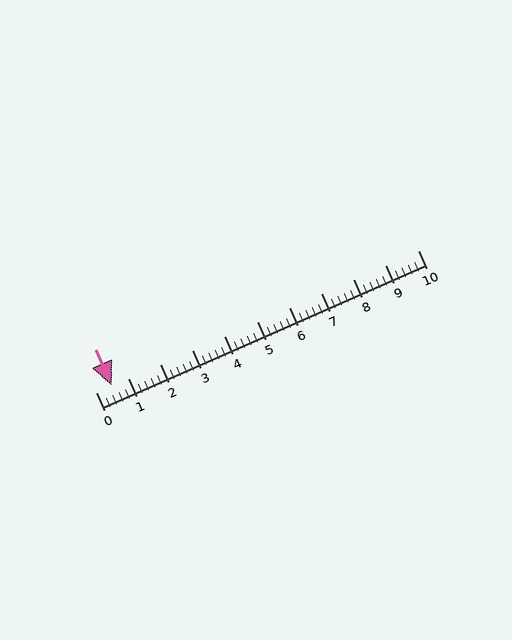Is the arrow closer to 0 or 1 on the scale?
The arrow is closer to 1.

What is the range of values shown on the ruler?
The ruler shows values from 0 to 10.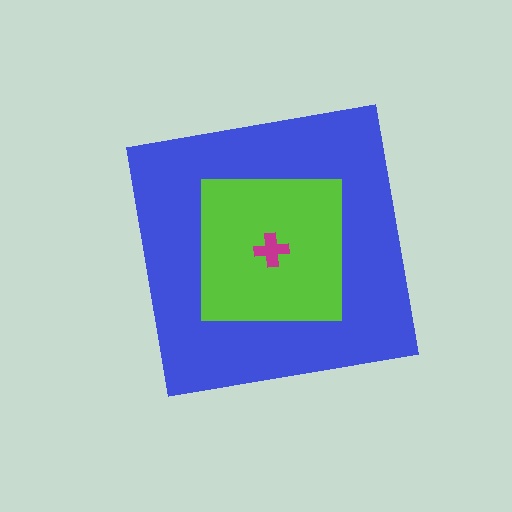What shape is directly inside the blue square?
The lime square.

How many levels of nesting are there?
3.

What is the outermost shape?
The blue square.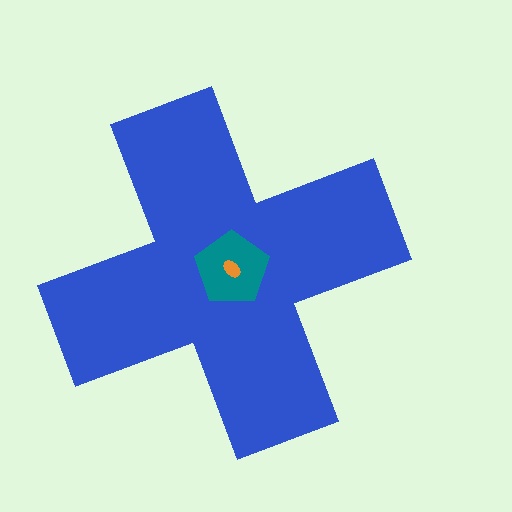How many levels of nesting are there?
3.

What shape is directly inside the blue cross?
The teal pentagon.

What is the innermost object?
The orange ellipse.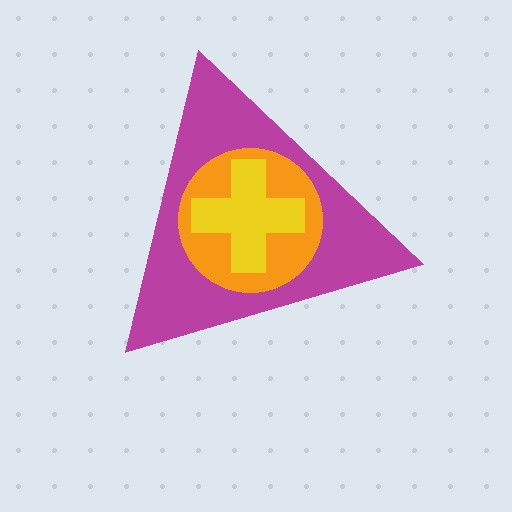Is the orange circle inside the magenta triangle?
Yes.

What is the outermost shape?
The magenta triangle.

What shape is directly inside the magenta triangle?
The orange circle.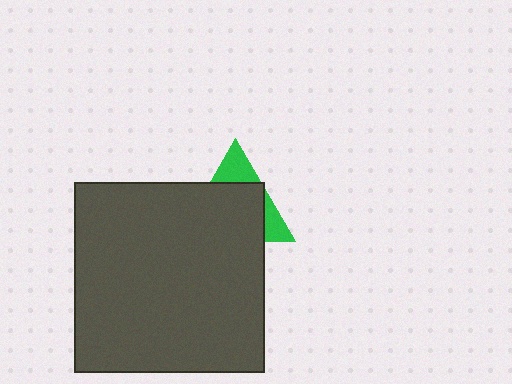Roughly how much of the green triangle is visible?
A small part of it is visible (roughly 31%).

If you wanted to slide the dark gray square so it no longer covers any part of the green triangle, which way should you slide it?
Slide it down — that is the most direct way to separate the two shapes.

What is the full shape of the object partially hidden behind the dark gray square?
The partially hidden object is a green triangle.